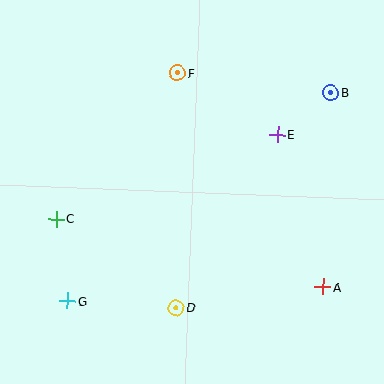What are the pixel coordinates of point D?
Point D is at (176, 308).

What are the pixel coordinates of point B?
Point B is at (331, 93).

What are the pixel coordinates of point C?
Point C is at (56, 219).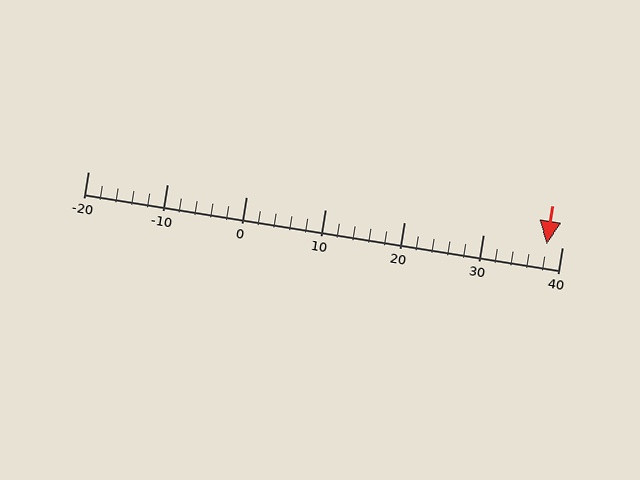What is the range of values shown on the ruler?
The ruler shows values from -20 to 40.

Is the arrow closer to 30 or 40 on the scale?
The arrow is closer to 40.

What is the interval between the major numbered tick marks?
The major tick marks are spaced 10 units apart.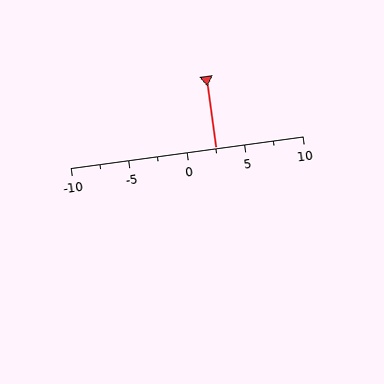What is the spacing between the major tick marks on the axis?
The major ticks are spaced 5 apart.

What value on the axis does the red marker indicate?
The marker indicates approximately 2.5.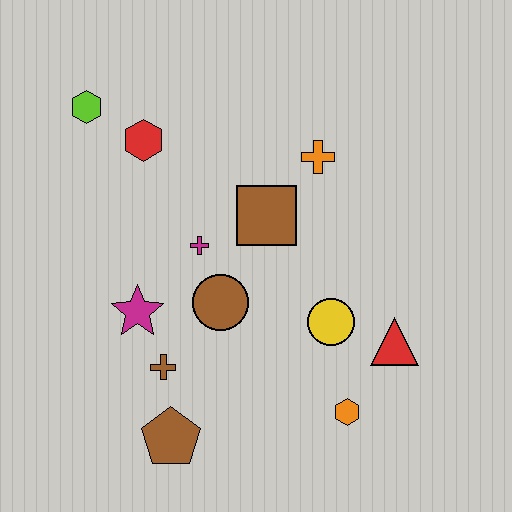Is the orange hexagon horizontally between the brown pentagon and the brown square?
No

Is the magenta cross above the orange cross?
No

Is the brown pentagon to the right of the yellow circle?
No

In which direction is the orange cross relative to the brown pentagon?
The orange cross is above the brown pentagon.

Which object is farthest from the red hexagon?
The orange hexagon is farthest from the red hexagon.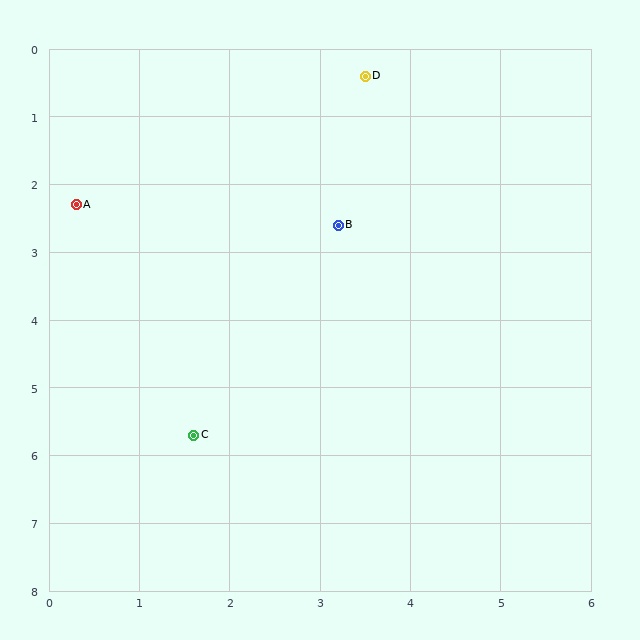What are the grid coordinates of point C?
Point C is at approximately (1.6, 5.7).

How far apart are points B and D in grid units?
Points B and D are about 2.2 grid units apart.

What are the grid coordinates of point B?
Point B is at approximately (3.2, 2.6).